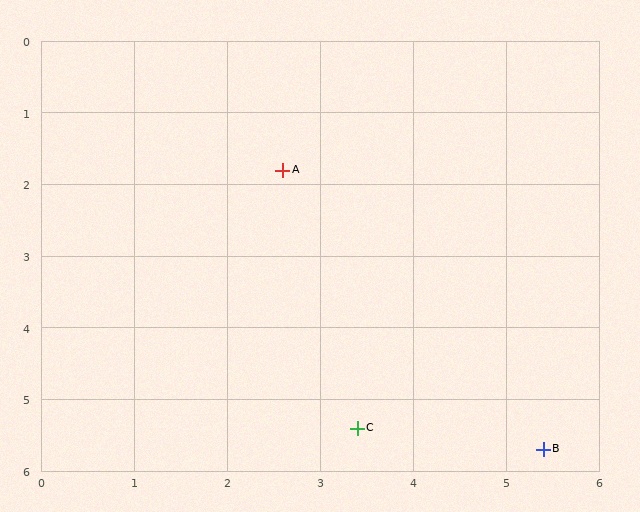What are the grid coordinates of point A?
Point A is at approximately (2.6, 1.8).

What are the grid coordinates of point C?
Point C is at approximately (3.4, 5.4).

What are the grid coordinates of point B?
Point B is at approximately (5.4, 5.7).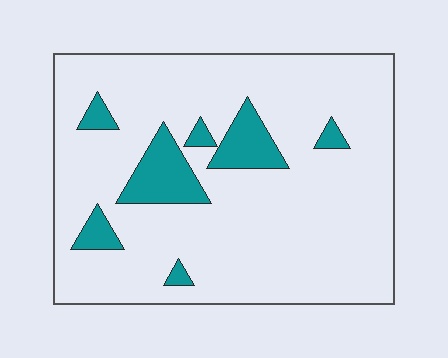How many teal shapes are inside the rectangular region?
7.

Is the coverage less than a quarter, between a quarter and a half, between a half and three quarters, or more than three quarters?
Less than a quarter.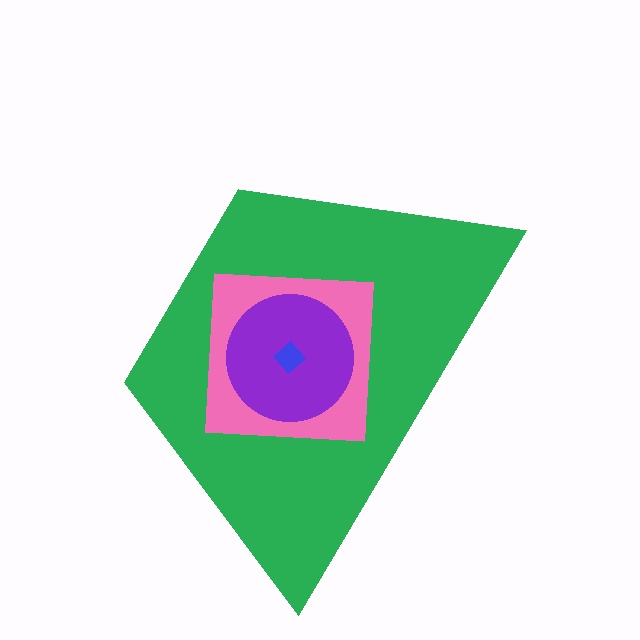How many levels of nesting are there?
4.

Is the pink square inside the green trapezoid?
Yes.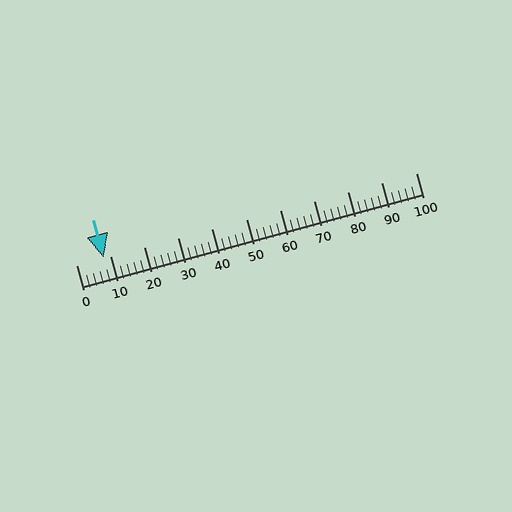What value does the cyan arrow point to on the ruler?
The cyan arrow points to approximately 8.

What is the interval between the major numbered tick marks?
The major tick marks are spaced 10 units apart.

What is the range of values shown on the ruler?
The ruler shows values from 0 to 100.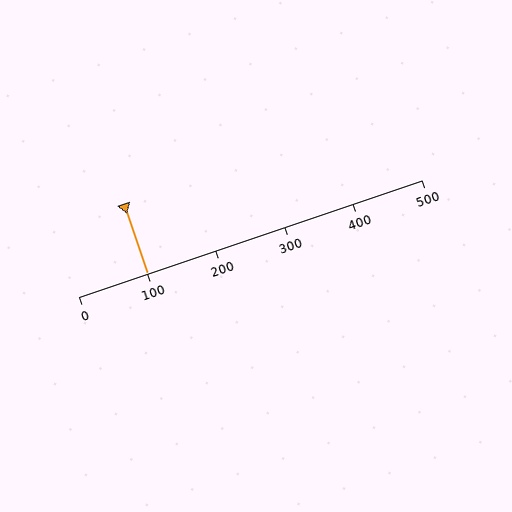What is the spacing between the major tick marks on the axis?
The major ticks are spaced 100 apart.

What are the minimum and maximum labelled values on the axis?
The axis runs from 0 to 500.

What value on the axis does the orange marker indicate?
The marker indicates approximately 100.